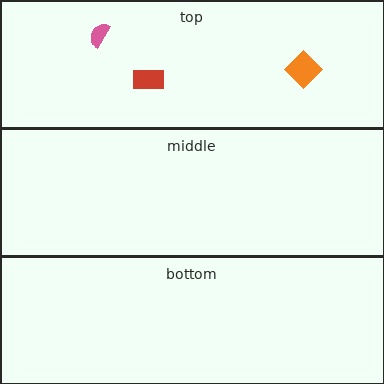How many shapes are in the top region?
3.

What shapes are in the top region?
The orange diamond, the red rectangle, the pink semicircle.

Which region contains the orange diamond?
The top region.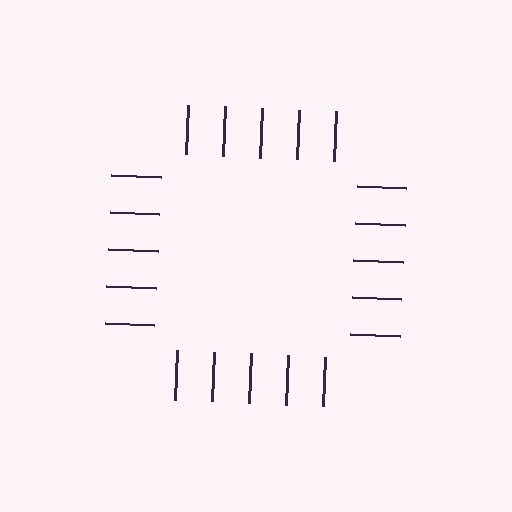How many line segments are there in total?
20 — 5 along each of the 4 edges.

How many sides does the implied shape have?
4 sides — the line-ends trace a square.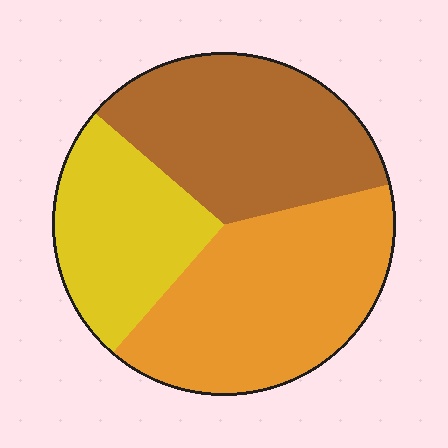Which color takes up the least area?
Yellow, at roughly 25%.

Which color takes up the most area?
Orange, at roughly 40%.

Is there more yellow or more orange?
Orange.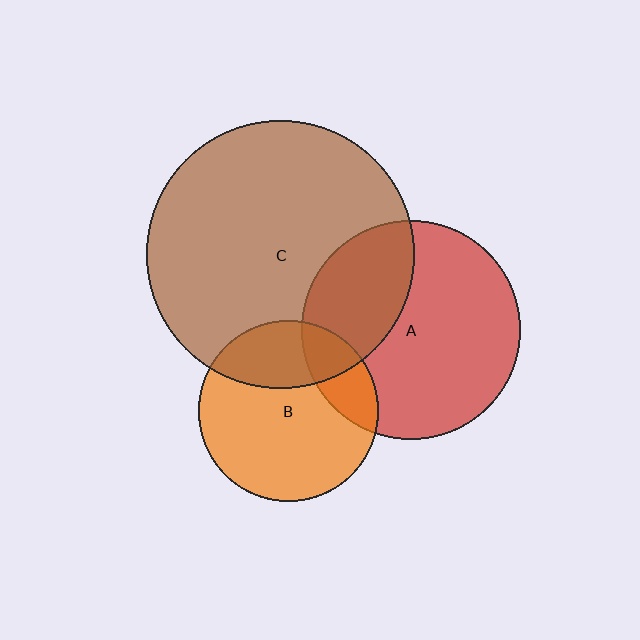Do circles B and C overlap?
Yes.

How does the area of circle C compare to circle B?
Approximately 2.2 times.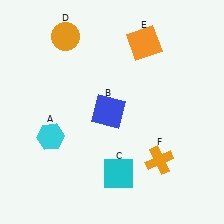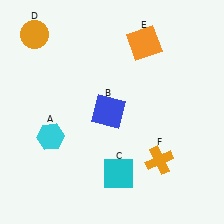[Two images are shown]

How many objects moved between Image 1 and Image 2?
1 object moved between the two images.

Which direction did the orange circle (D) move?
The orange circle (D) moved left.